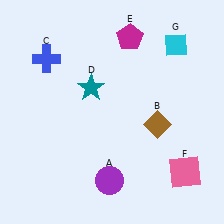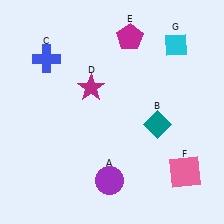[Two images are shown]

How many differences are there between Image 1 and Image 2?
There are 2 differences between the two images.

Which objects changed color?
B changed from brown to teal. D changed from teal to magenta.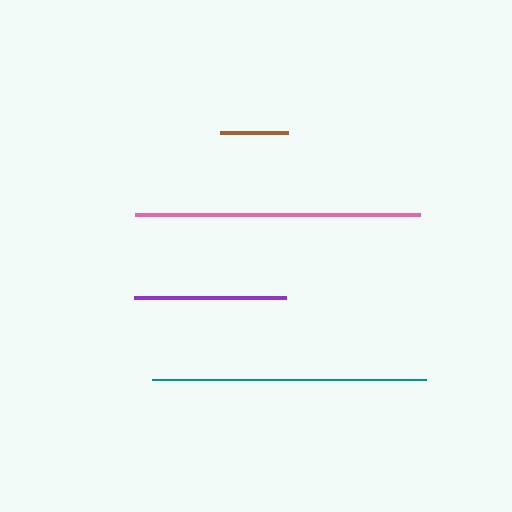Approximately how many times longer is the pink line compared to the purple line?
The pink line is approximately 1.9 times the length of the purple line.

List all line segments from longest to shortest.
From longest to shortest: pink, teal, purple, brown.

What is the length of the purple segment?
The purple segment is approximately 152 pixels long.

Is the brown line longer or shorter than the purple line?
The purple line is longer than the brown line.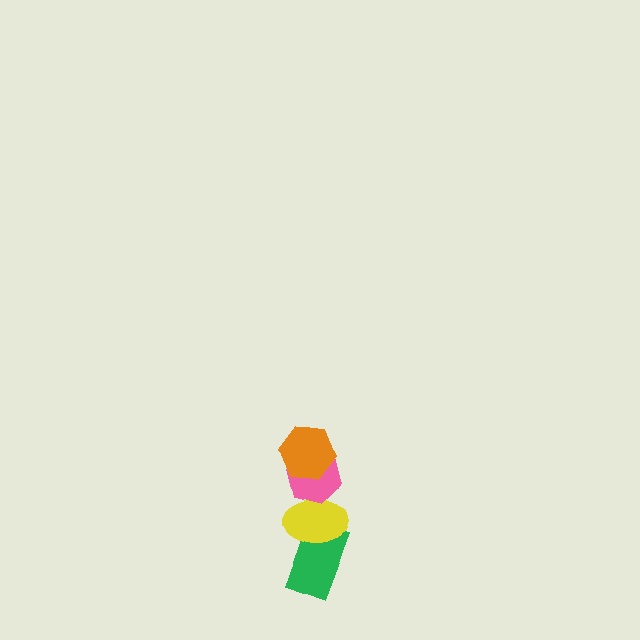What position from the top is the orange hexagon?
The orange hexagon is 1st from the top.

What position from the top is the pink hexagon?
The pink hexagon is 2nd from the top.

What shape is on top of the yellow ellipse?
The pink hexagon is on top of the yellow ellipse.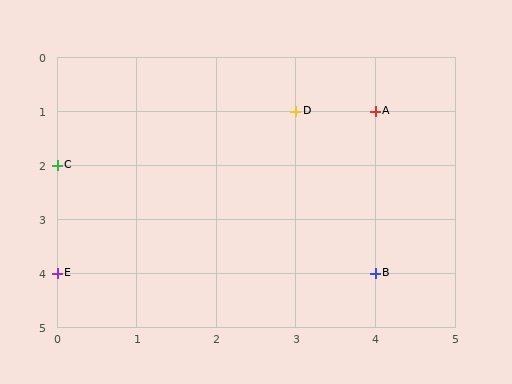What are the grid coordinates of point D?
Point D is at grid coordinates (3, 1).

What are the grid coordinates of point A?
Point A is at grid coordinates (4, 1).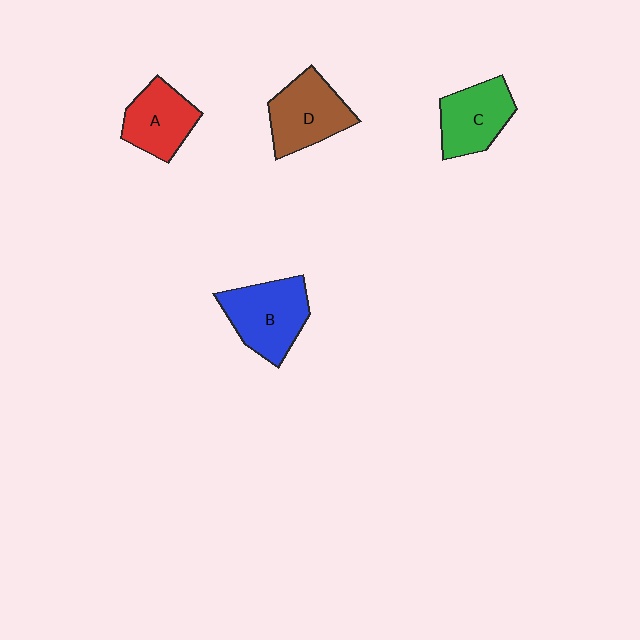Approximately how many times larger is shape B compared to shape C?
Approximately 1.2 times.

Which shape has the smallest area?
Shape A (red).